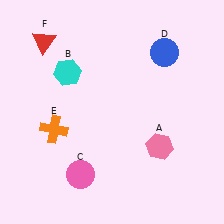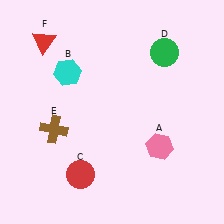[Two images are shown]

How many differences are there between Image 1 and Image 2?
There are 3 differences between the two images.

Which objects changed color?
C changed from pink to red. D changed from blue to green. E changed from orange to brown.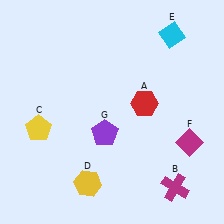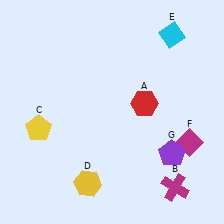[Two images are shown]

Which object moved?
The purple pentagon (G) moved right.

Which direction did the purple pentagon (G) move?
The purple pentagon (G) moved right.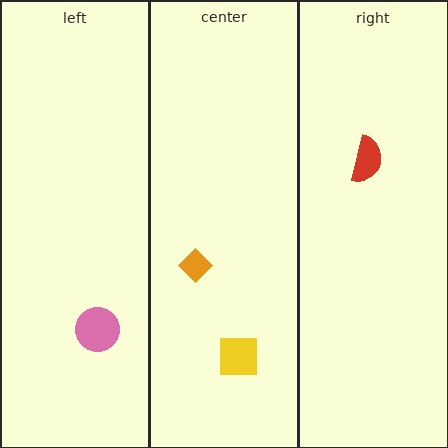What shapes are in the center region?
The orange diamond, the yellow square.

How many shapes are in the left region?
1.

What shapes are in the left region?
The pink circle.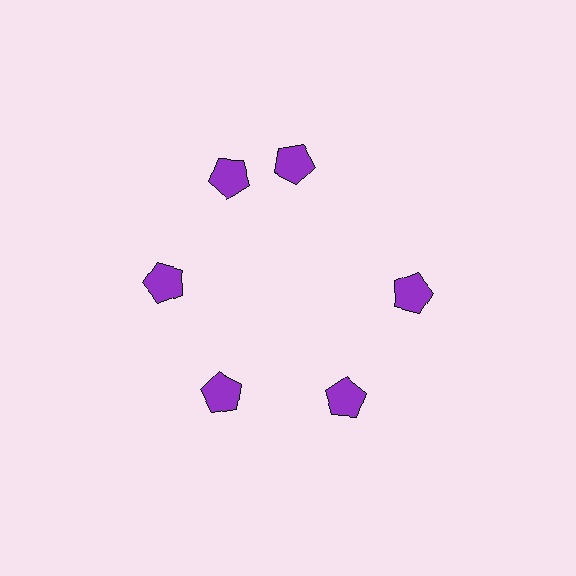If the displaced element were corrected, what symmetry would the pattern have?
It would have 6-fold rotational symmetry — the pattern would map onto itself every 60 degrees.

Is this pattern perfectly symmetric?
No. The 6 purple pentagons are arranged in a ring, but one element near the 1 o'clock position is rotated out of alignment along the ring, breaking the 6-fold rotational symmetry.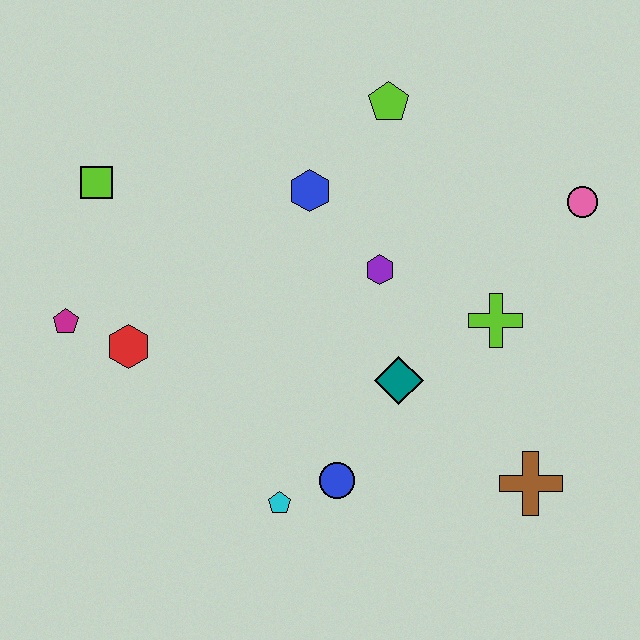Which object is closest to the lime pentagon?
The blue hexagon is closest to the lime pentagon.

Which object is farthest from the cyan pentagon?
The pink circle is farthest from the cyan pentagon.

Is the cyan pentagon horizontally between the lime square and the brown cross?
Yes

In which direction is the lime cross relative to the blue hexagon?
The lime cross is to the right of the blue hexagon.